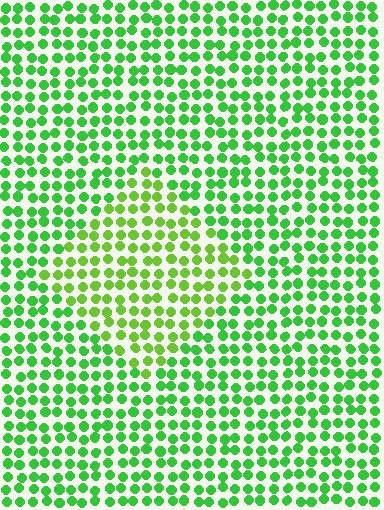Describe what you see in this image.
The image is filled with small green elements in a uniform arrangement. A diamond-shaped region is visible where the elements are tinted to a slightly different hue, forming a subtle color boundary.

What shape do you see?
I see a diamond.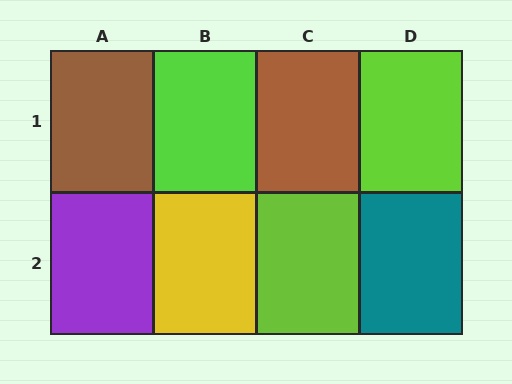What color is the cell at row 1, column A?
Brown.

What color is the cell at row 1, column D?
Lime.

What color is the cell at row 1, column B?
Lime.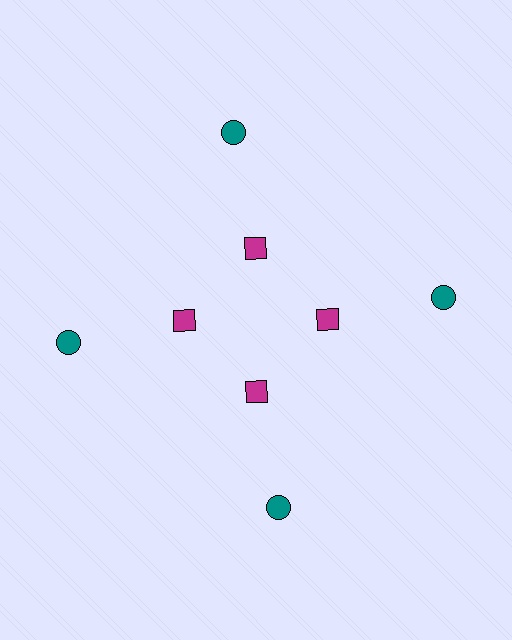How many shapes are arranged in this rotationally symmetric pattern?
There are 8 shapes, arranged in 4 groups of 2.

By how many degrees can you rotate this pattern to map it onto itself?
The pattern maps onto itself every 90 degrees of rotation.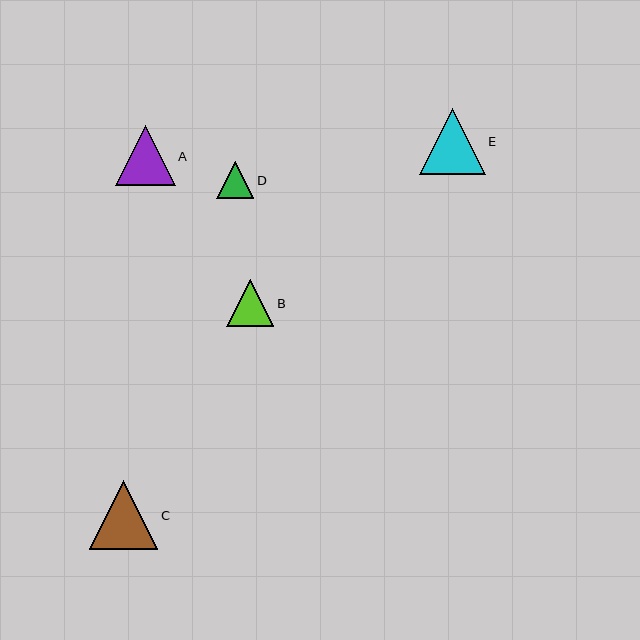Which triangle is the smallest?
Triangle D is the smallest with a size of approximately 37 pixels.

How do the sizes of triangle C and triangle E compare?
Triangle C and triangle E are approximately the same size.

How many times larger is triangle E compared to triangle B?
Triangle E is approximately 1.4 times the size of triangle B.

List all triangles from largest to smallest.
From largest to smallest: C, E, A, B, D.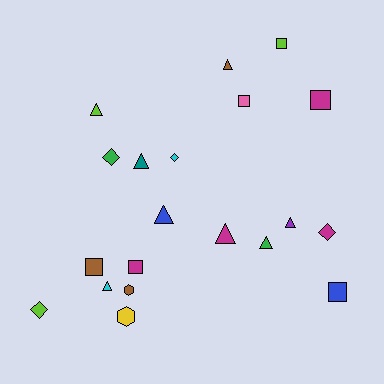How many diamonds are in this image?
There are 4 diamonds.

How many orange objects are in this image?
There are no orange objects.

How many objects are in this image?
There are 20 objects.